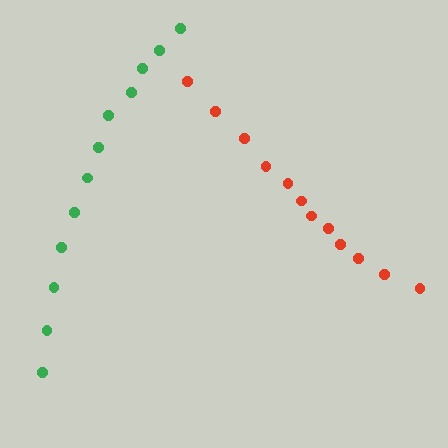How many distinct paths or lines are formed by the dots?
There are 2 distinct paths.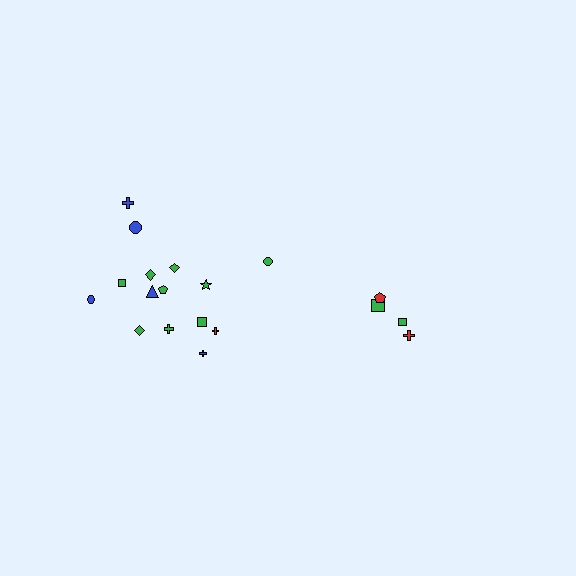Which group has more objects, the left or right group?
The left group.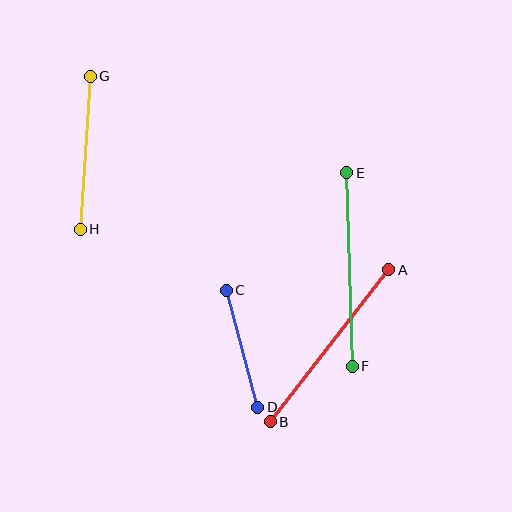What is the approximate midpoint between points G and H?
The midpoint is at approximately (85, 153) pixels.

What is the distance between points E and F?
The distance is approximately 194 pixels.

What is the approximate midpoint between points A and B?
The midpoint is at approximately (329, 346) pixels.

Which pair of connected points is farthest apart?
Points E and F are farthest apart.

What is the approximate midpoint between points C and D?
The midpoint is at approximately (242, 349) pixels.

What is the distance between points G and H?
The distance is approximately 153 pixels.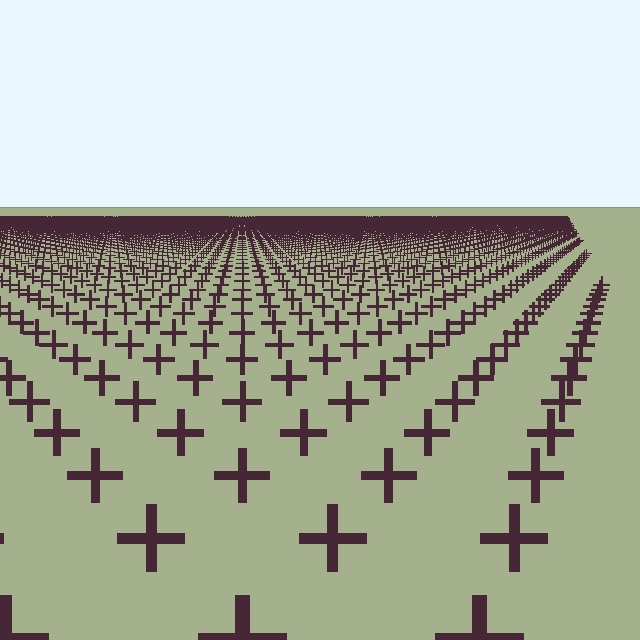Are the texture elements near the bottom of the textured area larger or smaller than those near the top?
Larger. Near the bottom, elements are closer to the viewer and appear at a bigger on-screen size.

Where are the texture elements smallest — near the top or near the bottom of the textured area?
Near the top.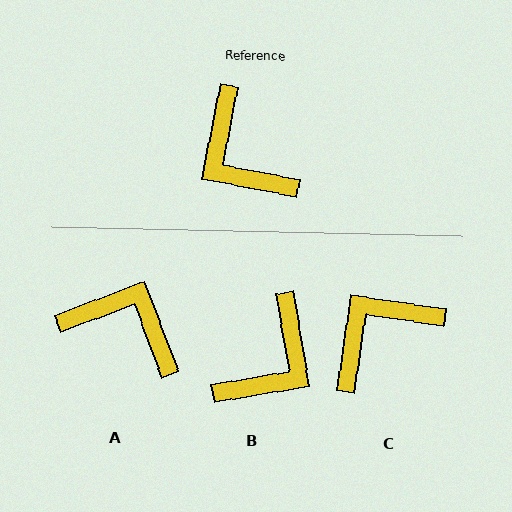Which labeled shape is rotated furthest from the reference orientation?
A, about 148 degrees away.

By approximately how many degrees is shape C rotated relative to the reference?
Approximately 87 degrees clockwise.